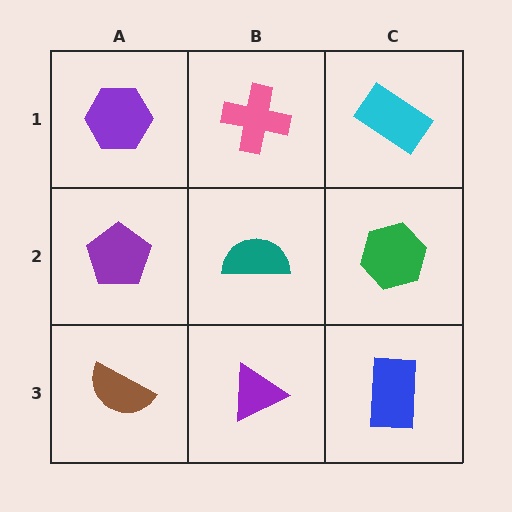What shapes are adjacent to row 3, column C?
A green hexagon (row 2, column C), a purple triangle (row 3, column B).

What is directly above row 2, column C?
A cyan rectangle.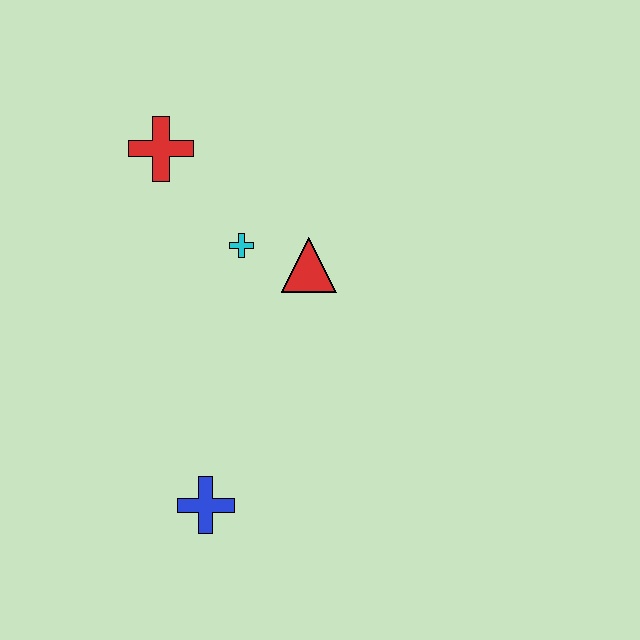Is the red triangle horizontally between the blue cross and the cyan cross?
No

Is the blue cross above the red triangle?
No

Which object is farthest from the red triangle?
The blue cross is farthest from the red triangle.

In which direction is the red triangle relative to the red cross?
The red triangle is to the right of the red cross.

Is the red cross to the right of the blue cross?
No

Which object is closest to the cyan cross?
The red triangle is closest to the cyan cross.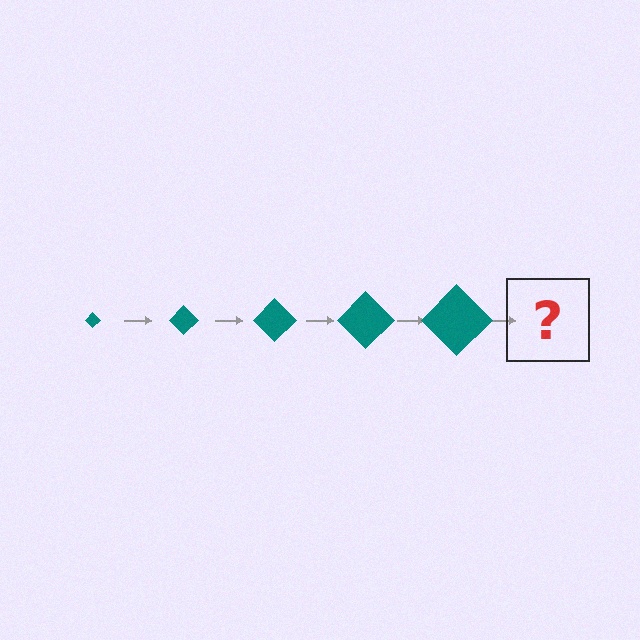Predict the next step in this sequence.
The next step is a teal diamond, larger than the previous one.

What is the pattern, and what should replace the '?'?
The pattern is that the diamond gets progressively larger each step. The '?' should be a teal diamond, larger than the previous one.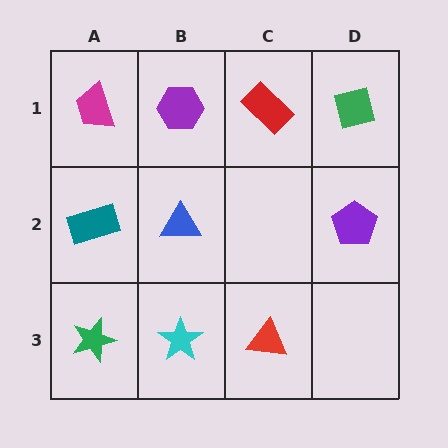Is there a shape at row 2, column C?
No, that cell is empty.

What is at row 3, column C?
A red triangle.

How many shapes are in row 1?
4 shapes.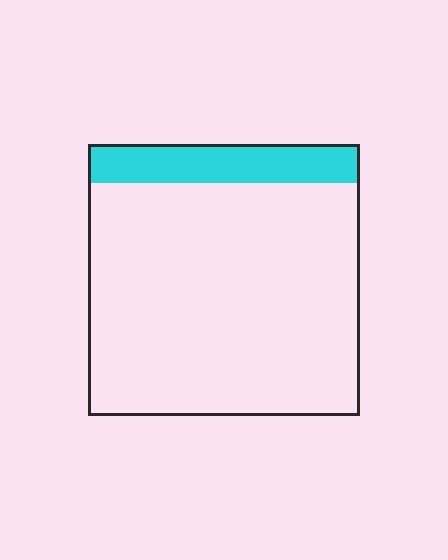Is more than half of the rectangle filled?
No.